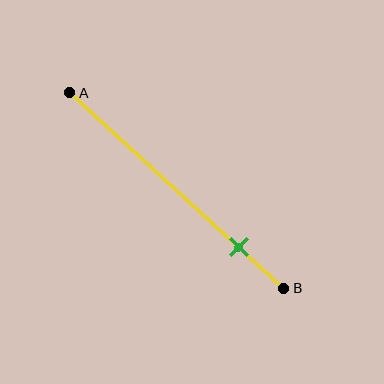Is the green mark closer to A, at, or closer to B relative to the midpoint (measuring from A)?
The green mark is closer to point B than the midpoint of segment AB.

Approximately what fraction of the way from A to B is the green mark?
The green mark is approximately 80% of the way from A to B.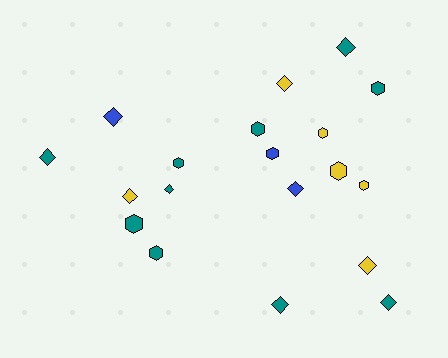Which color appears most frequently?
Teal, with 10 objects.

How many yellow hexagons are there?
There are 3 yellow hexagons.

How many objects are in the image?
There are 19 objects.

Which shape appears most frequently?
Diamond, with 10 objects.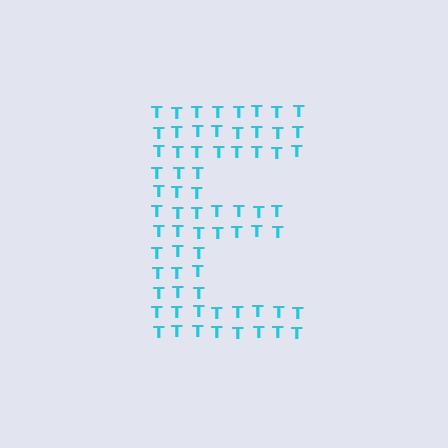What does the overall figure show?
The overall figure shows the letter E.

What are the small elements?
The small elements are letter T's.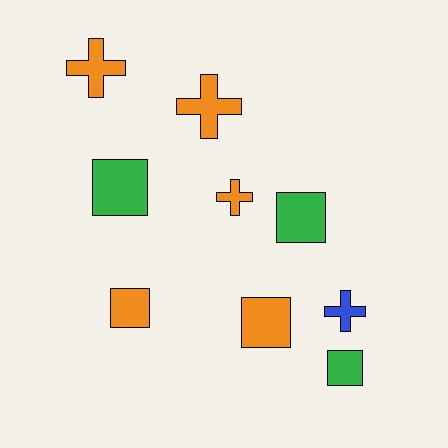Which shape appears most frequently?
Square, with 5 objects.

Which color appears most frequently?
Orange, with 5 objects.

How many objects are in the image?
There are 9 objects.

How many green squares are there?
There are 3 green squares.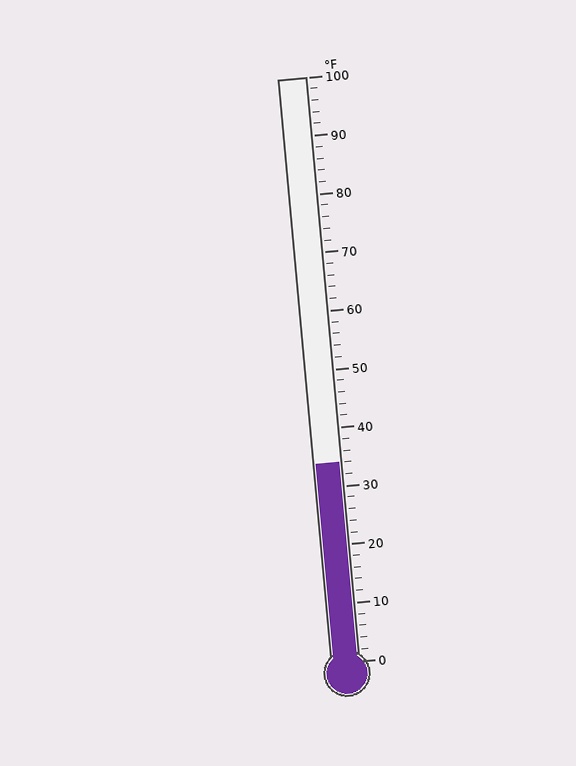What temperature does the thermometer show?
The thermometer shows approximately 34°F.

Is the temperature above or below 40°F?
The temperature is below 40°F.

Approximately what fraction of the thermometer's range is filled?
The thermometer is filled to approximately 35% of its range.